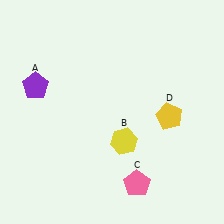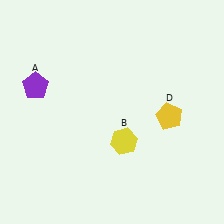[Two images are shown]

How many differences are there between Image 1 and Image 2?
There is 1 difference between the two images.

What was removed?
The pink pentagon (C) was removed in Image 2.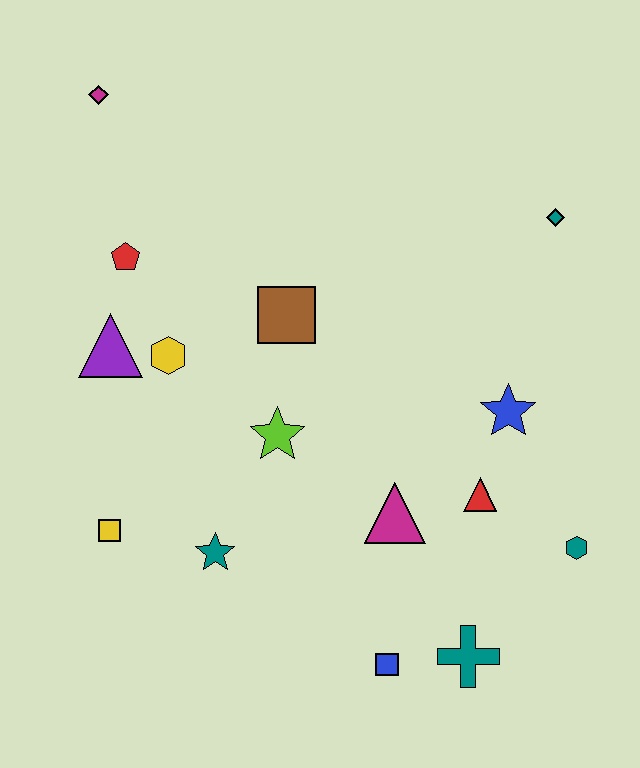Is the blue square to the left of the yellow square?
No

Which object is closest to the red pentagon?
The purple triangle is closest to the red pentagon.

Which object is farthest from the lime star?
The magenta diamond is farthest from the lime star.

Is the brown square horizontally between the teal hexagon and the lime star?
Yes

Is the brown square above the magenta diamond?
No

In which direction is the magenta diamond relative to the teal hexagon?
The magenta diamond is to the left of the teal hexagon.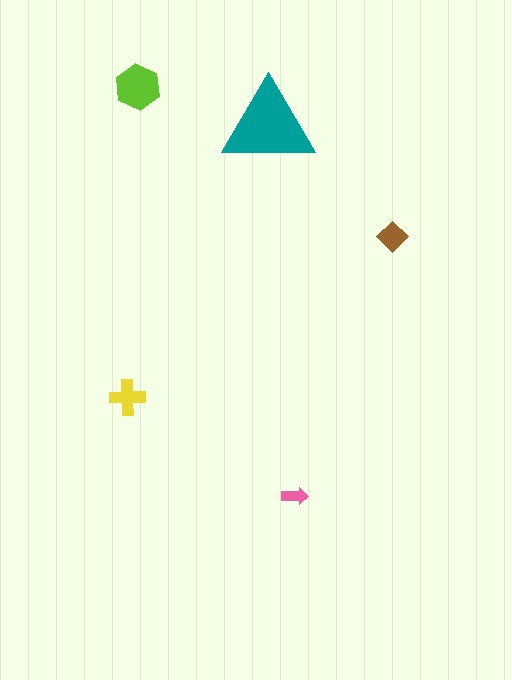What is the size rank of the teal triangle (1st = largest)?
1st.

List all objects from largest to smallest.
The teal triangle, the lime hexagon, the yellow cross, the brown diamond, the pink arrow.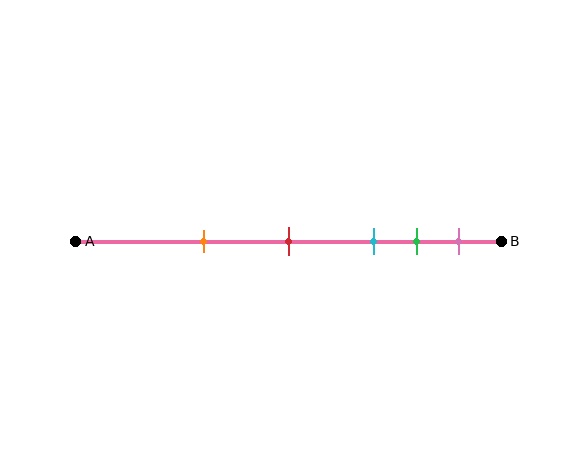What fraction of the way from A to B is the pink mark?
The pink mark is approximately 90% (0.9) of the way from A to B.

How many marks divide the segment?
There are 5 marks dividing the segment.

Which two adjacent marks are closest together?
The green and pink marks are the closest adjacent pair.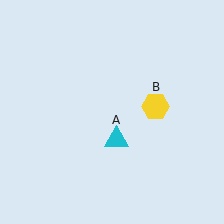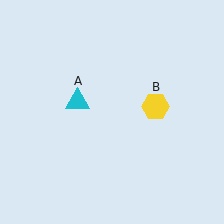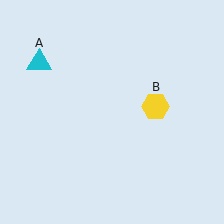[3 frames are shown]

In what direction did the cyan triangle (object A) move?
The cyan triangle (object A) moved up and to the left.